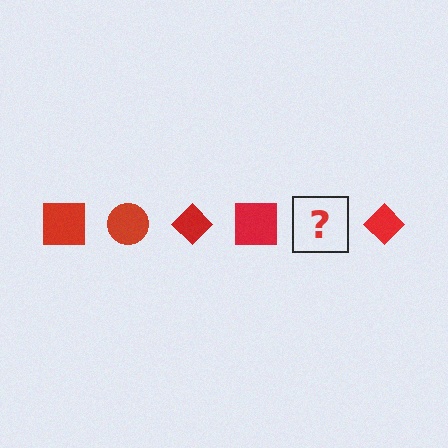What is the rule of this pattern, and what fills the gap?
The rule is that the pattern cycles through square, circle, diamond shapes in red. The gap should be filled with a red circle.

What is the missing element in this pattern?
The missing element is a red circle.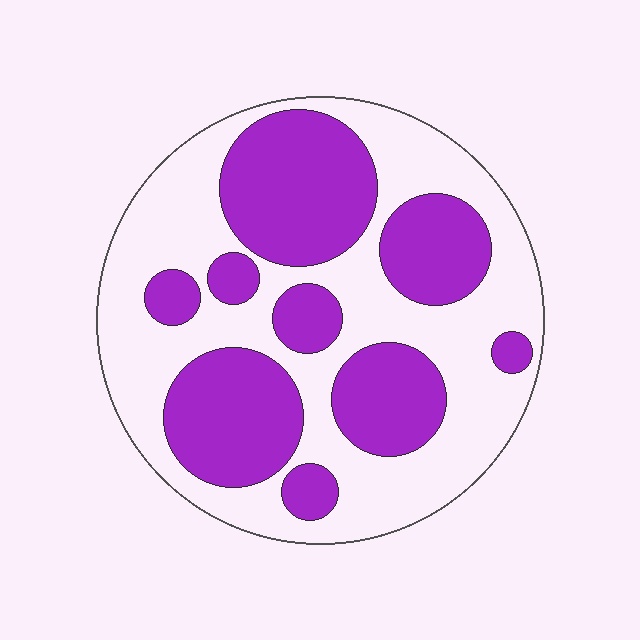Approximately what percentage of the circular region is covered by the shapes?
Approximately 45%.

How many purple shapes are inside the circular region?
9.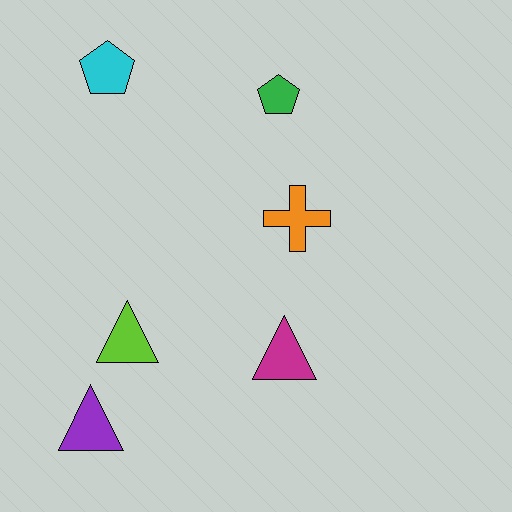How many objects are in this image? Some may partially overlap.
There are 6 objects.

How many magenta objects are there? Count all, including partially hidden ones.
There is 1 magenta object.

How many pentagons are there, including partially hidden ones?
There are 2 pentagons.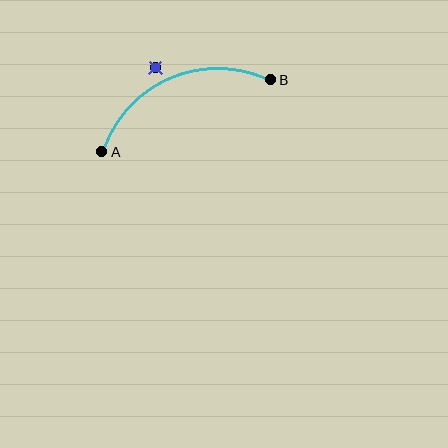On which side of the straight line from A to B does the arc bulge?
The arc bulges above the straight line connecting A and B.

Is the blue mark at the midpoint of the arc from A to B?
No — the blue mark does not lie on the arc at all. It sits slightly outside the curve.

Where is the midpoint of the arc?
The arc midpoint is the point on the curve farthest from the straight line joining A and B. It sits above that line.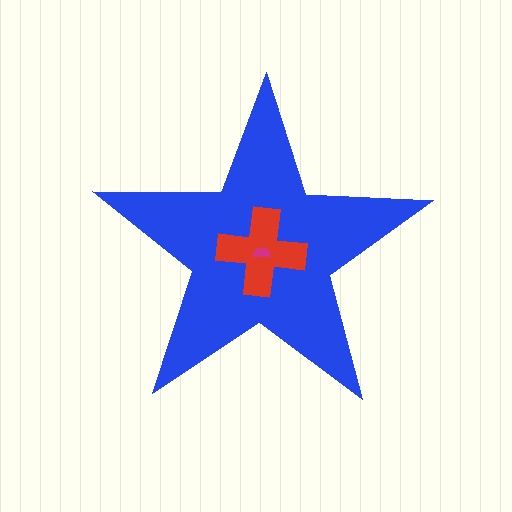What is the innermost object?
The magenta semicircle.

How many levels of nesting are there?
3.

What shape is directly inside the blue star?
The red cross.